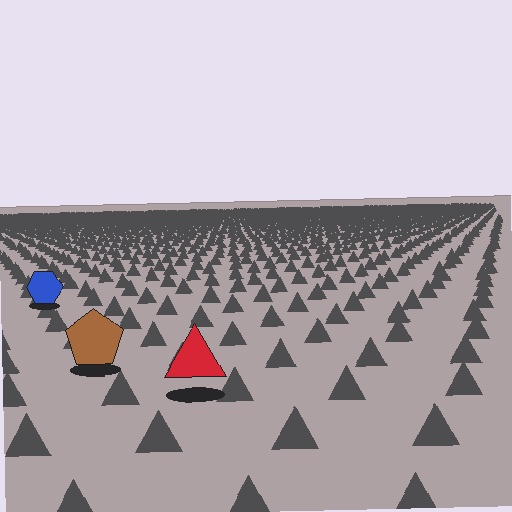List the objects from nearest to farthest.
From nearest to farthest: the red triangle, the brown pentagon, the blue hexagon.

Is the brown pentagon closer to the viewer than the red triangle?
No. The red triangle is closer — you can tell from the texture gradient: the ground texture is coarser near it.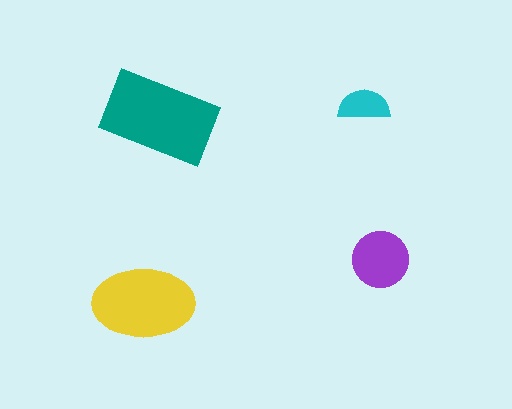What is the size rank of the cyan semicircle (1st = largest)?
4th.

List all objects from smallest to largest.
The cyan semicircle, the purple circle, the yellow ellipse, the teal rectangle.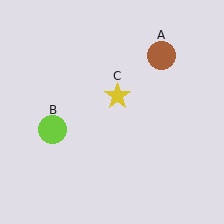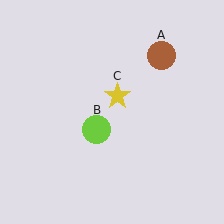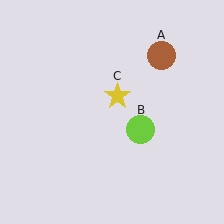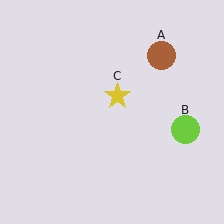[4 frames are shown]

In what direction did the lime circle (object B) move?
The lime circle (object B) moved right.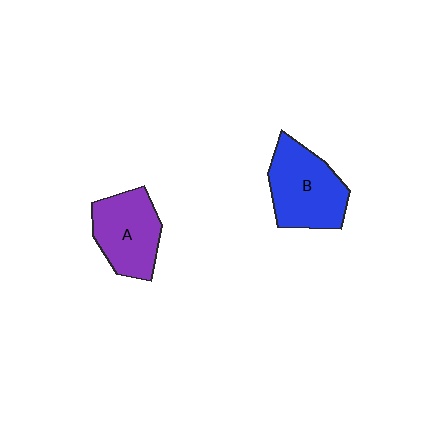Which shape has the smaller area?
Shape A (purple).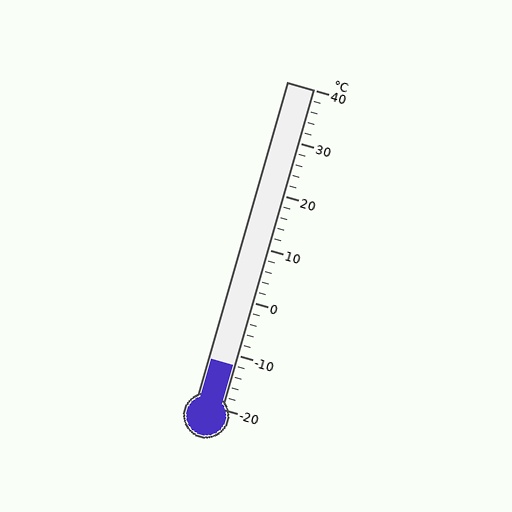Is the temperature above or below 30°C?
The temperature is below 30°C.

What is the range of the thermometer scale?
The thermometer scale ranges from -20°C to 40°C.